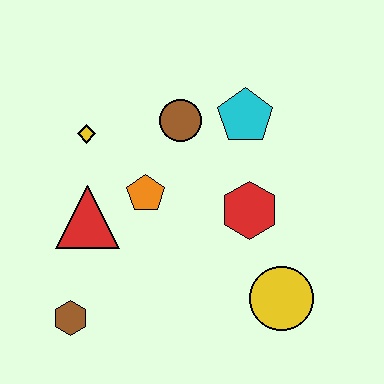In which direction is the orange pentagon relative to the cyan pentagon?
The orange pentagon is to the left of the cyan pentagon.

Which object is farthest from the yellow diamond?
The yellow circle is farthest from the yellow diamond.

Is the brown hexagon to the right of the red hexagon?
No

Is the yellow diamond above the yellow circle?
Yes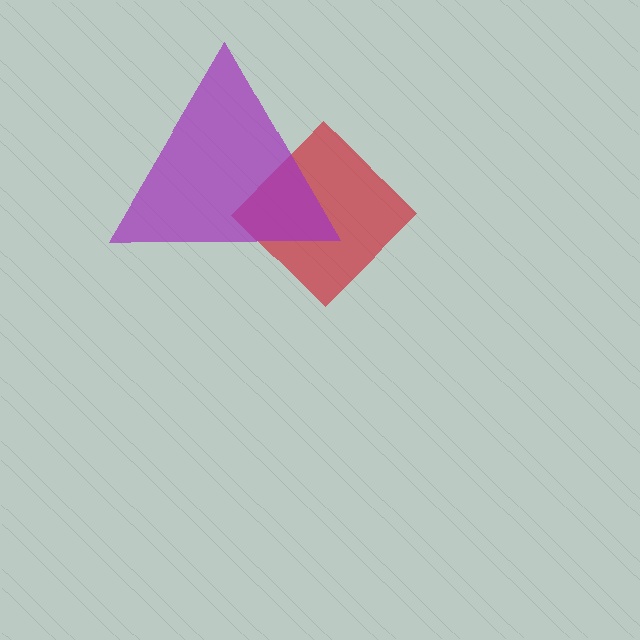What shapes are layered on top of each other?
The layered shapes are: a red diamond, a purple triangle.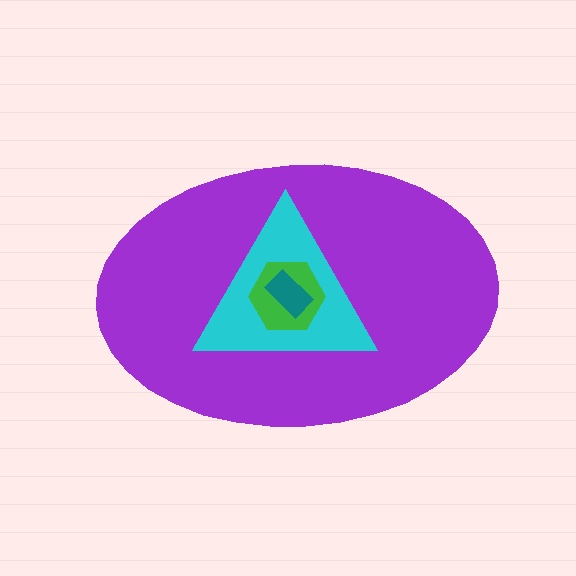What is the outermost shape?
The purple ellipse.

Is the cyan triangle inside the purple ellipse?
Yes.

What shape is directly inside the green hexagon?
The teal rectangle.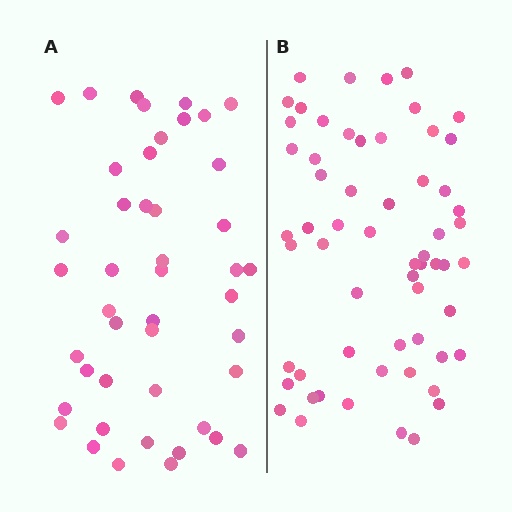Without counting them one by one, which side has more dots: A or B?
Region B (the right region) has more dots.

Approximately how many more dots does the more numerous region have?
Region B has approximately 15 more dots than region A.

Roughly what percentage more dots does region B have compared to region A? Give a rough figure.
About 35% more.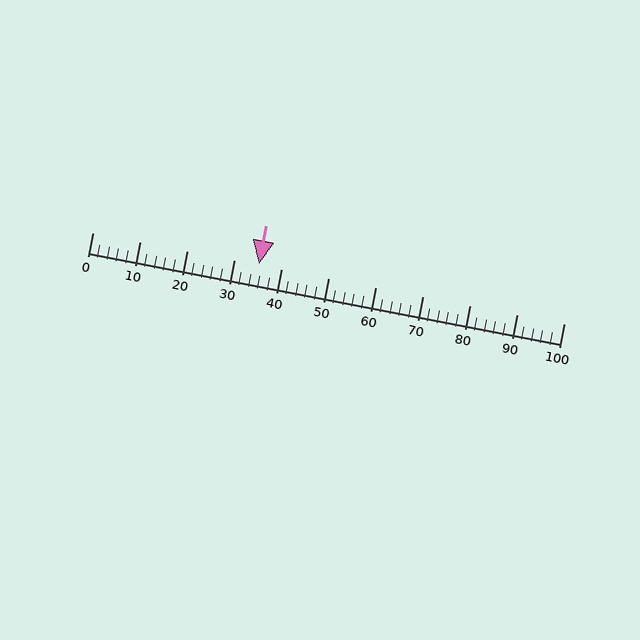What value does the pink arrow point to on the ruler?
The pink arrow points to approximately 35.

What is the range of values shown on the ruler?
The ruler shows values from 0 to 100.